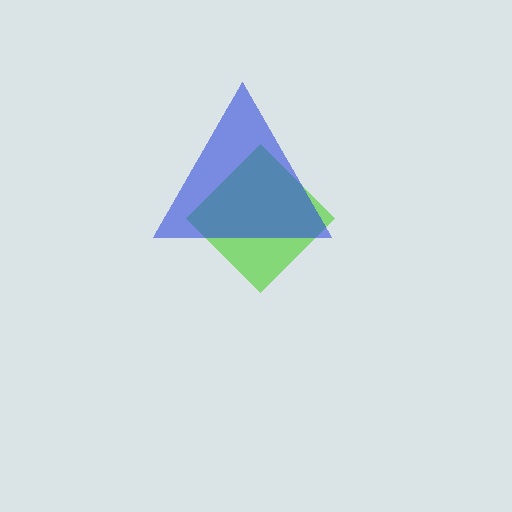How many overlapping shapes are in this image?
There are 2 overlapping shapes in the image.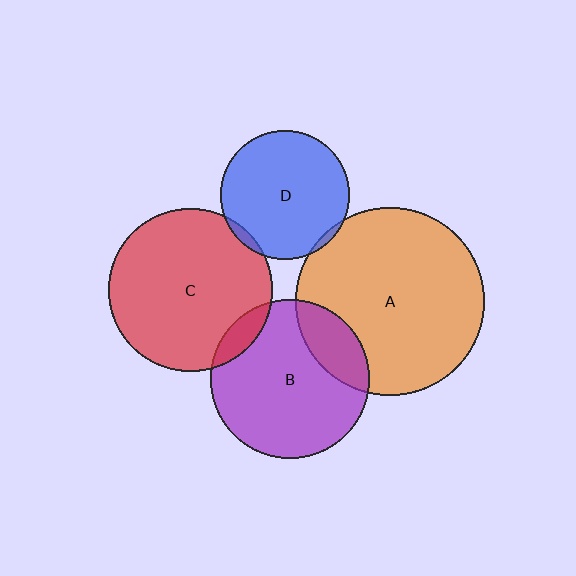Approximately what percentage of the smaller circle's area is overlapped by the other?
Approximately 5%.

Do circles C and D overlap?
Yes.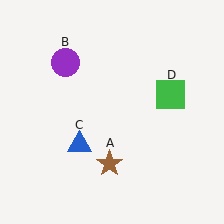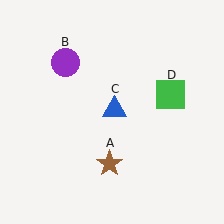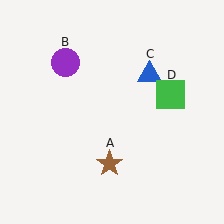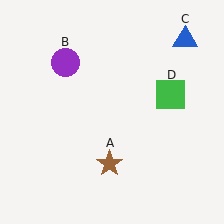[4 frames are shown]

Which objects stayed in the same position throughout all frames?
Brown star (object A) and purple circle (object B) and green square (object D) remained stationary.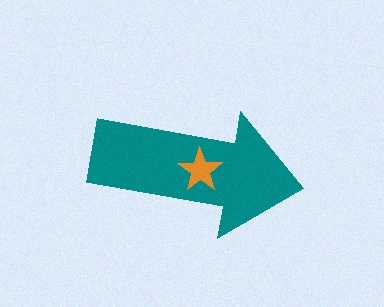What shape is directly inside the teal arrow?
The orange star.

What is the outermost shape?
The teal arrow.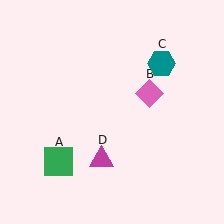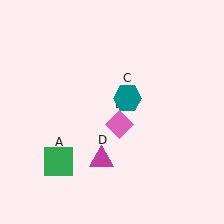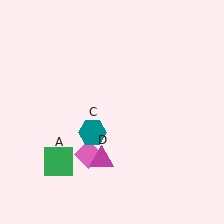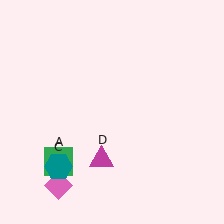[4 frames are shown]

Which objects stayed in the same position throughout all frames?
Green square (object A) and magenta triangle (object D) remained stationary.